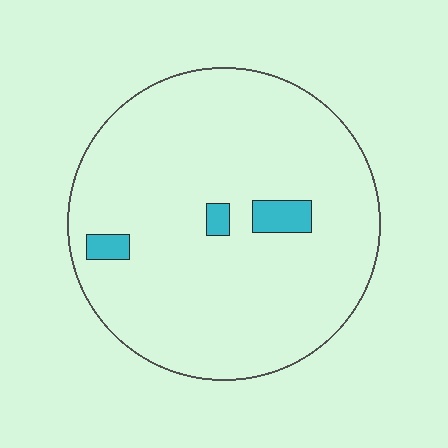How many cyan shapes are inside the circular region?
3.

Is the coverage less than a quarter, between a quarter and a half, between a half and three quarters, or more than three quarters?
Less than a quarter.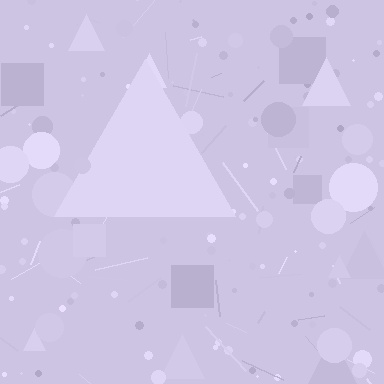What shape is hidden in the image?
A triangle is hidden in the image.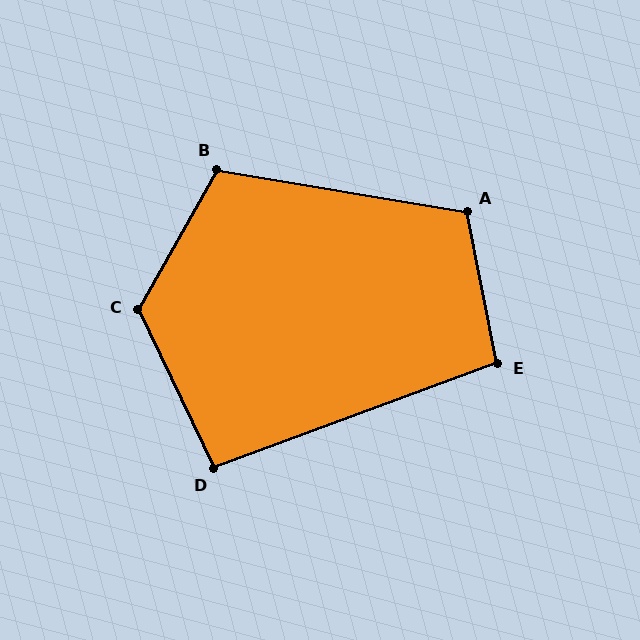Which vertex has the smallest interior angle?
D, at approximately 95 degrees.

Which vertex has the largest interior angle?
C, at approximately 125 degrees.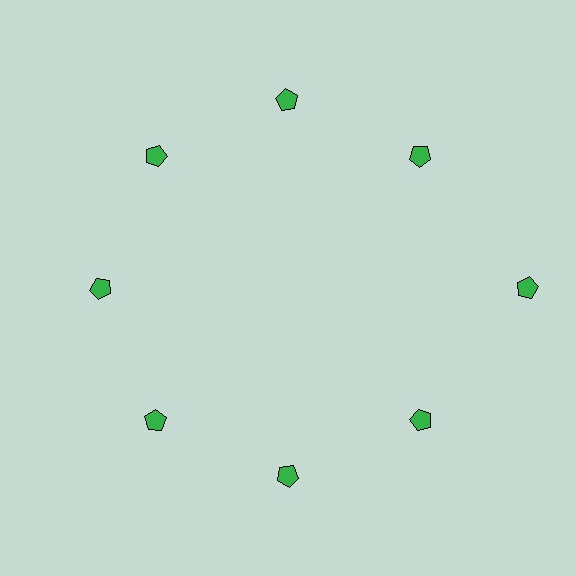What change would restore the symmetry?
The symmetry would be restored by moving it inward, back onto the ring so that all 8 pentagons sit at equal angles and equal distance from the center.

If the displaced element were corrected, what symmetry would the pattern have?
It would have 8-fold rotational symmetry — the pattern would map onto itself every 45 degrees.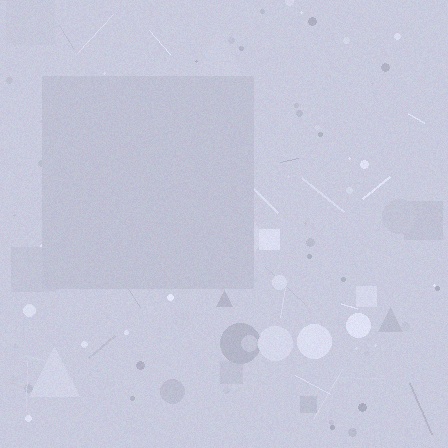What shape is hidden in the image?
A square is hidden in the image.